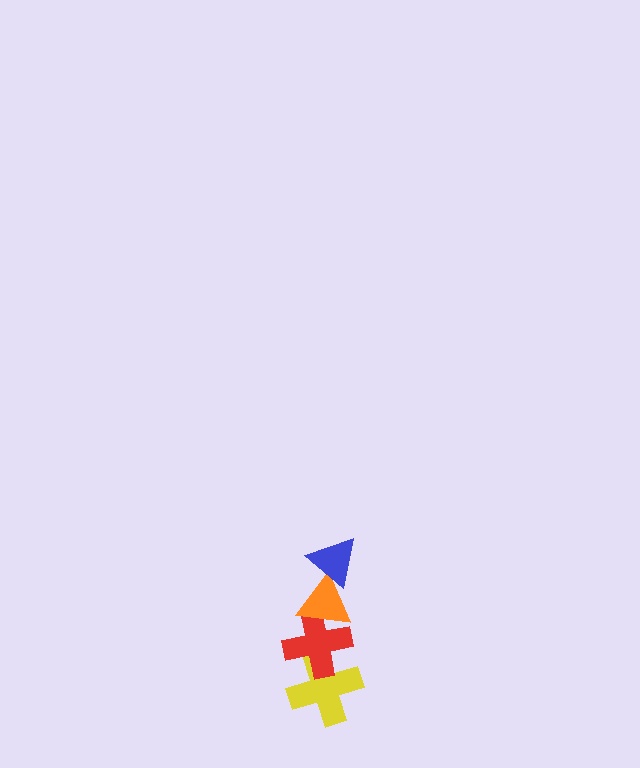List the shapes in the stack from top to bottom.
From top to bottom: the blue triangle, the orange triangle, the red cross, the yellow cross.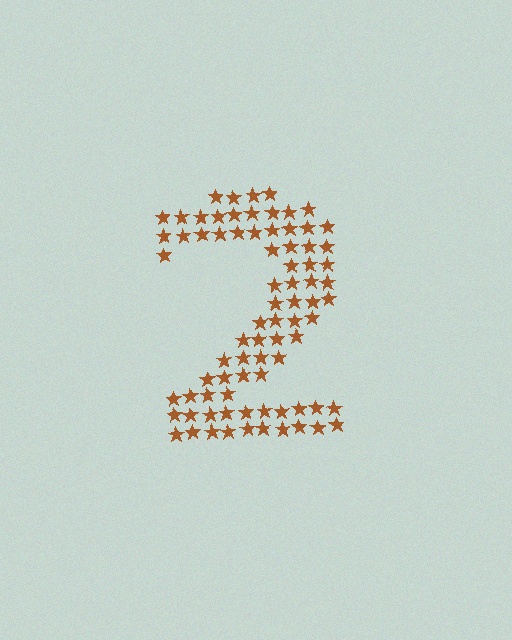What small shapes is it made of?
It is made of small stars.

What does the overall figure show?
The overall figure shows the digit 2.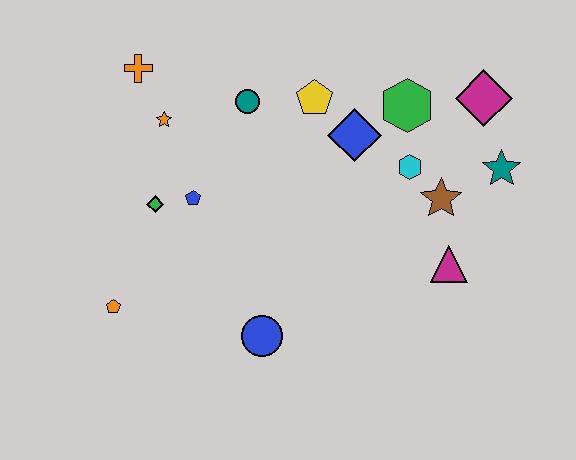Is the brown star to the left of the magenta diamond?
Yes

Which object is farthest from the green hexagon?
The orange pentagon is farthest from the green hexagon.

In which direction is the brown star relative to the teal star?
The brown star is to the left of the teal star.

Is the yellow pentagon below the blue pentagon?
No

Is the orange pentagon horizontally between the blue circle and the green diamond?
No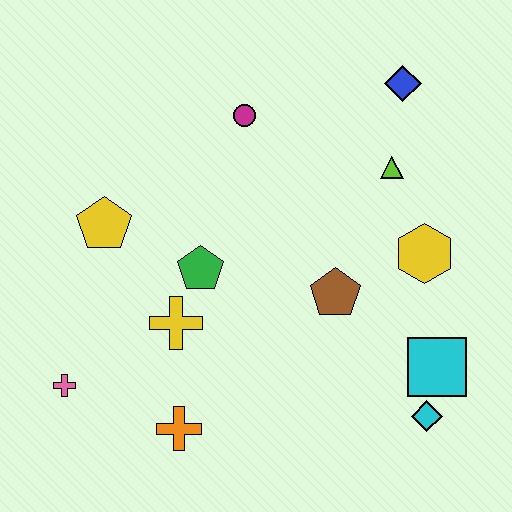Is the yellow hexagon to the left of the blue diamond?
No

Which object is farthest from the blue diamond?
The pink cross is farthest from the blue diamond.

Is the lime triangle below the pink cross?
No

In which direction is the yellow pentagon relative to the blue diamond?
The yellow pentagon is to the left of the blue diamond.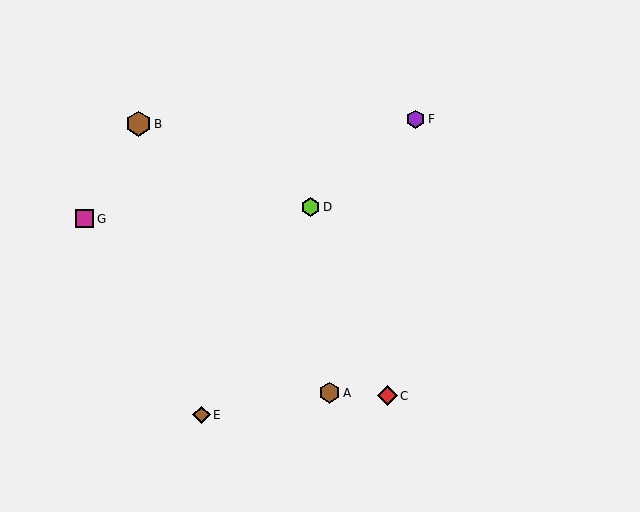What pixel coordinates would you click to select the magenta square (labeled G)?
Click at (85, 219) to select the magenta square G.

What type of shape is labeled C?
Shape C is a red diamond.